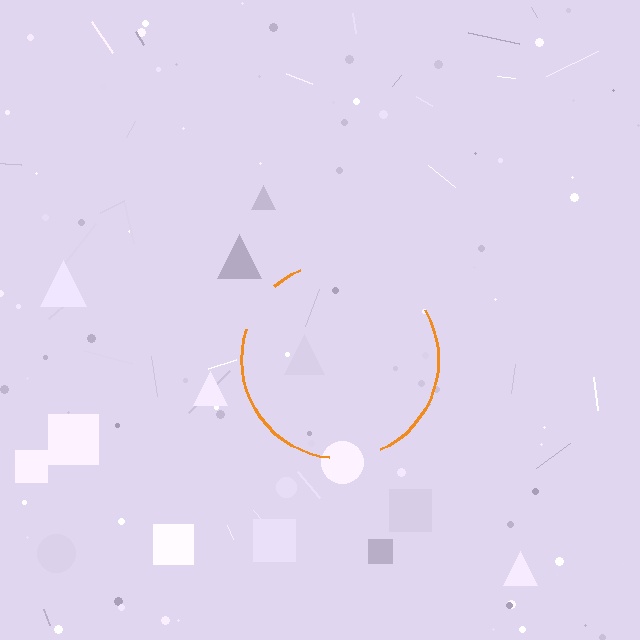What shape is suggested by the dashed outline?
The dashed outline suggests a circle.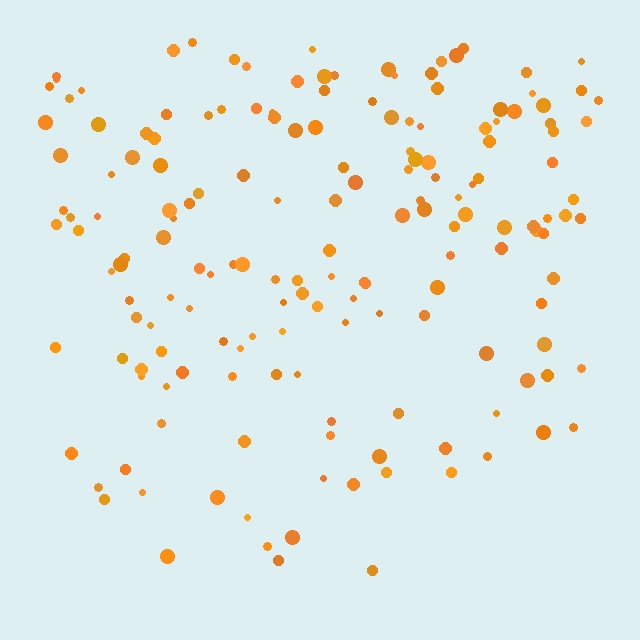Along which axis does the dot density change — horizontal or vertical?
Vertical.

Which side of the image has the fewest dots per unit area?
The bottom.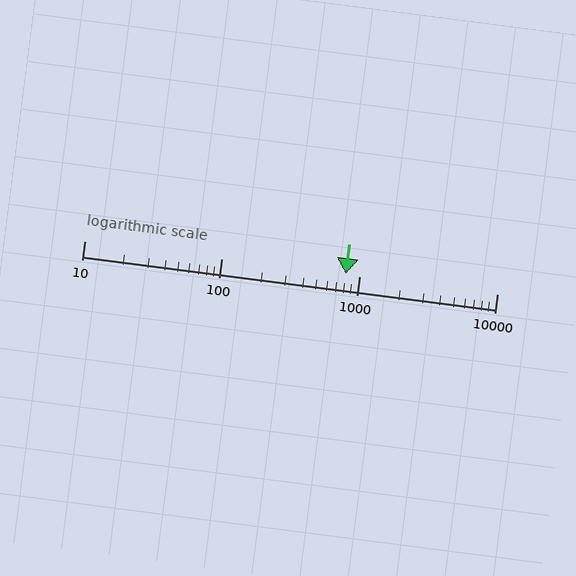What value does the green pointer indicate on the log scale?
The pointer indicates approximately 790.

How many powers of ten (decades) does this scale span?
The scale spans 3 decades, from 10 to 10000.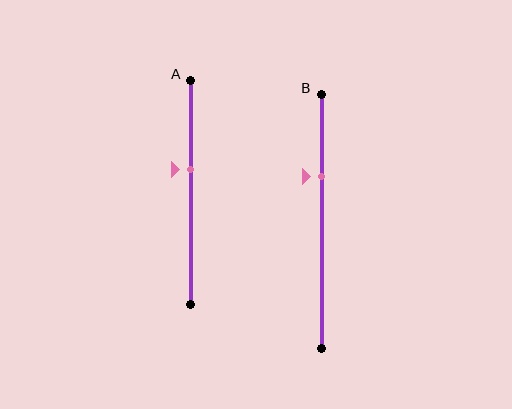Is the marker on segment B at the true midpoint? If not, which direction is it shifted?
No, the marker on segment B is shifted upward by about 18% of the segment length.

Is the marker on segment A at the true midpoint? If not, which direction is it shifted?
No, the marker on segment A is shifted upward by about 10% of the segment length.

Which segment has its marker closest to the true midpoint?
Segment A has its marker closest to the true midpoint.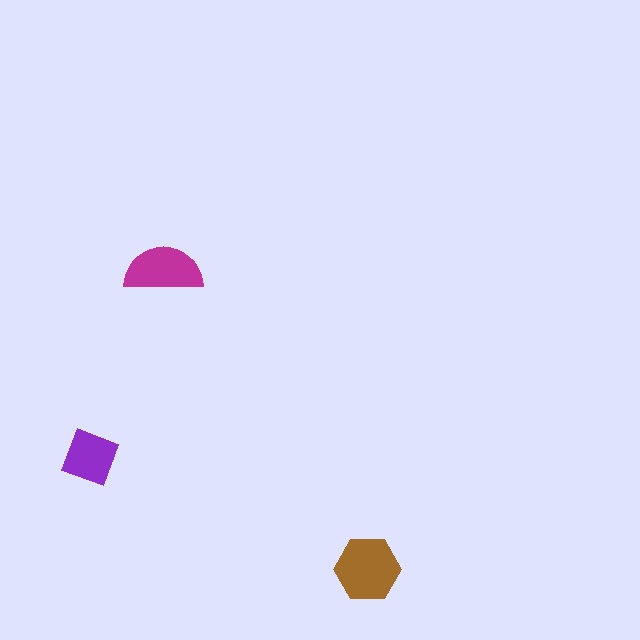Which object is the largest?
The brown hexagon.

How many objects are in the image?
There are 3 objects in the image.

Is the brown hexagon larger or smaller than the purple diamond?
Larger.